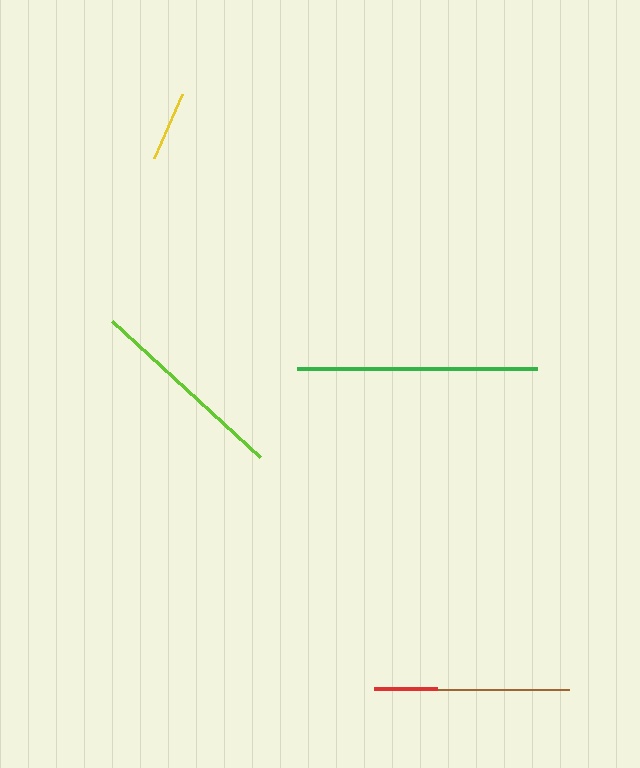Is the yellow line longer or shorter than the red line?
The yellow line is longer than the red line.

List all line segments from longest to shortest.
From longest to shortest: green, lime, brown, yellow, red.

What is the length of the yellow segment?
The yellow segment is approximately 70 pixels long.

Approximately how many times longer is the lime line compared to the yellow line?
The lime line is approximately 2.9 times the length of the yellow line.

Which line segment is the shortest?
The red line is the shortest at approximately 63 pixels.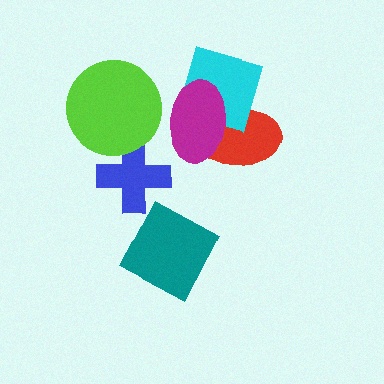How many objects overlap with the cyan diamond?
2 objects overlap with the cyan diamond.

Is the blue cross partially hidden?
Yes, it is partially covered by another shape.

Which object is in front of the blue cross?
The lime circle is in front of the blue cross.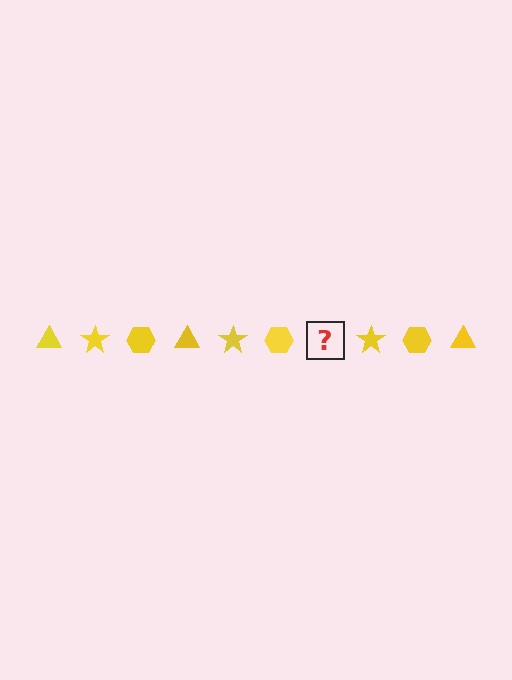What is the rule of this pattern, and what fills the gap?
The rule is that the pattern cycles through triangle, star, hexagon shapes in yellow. The gap should be filled with a yellow triangle.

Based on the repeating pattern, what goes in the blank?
The blank should be a yellow triangle.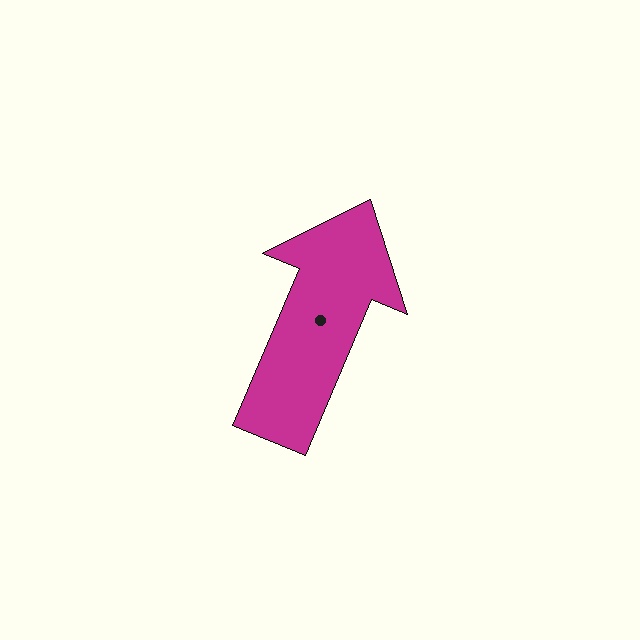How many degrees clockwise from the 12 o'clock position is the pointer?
Approximately 23 degrees.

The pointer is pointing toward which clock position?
Roughly 1 o'clock.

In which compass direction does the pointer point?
Northeast.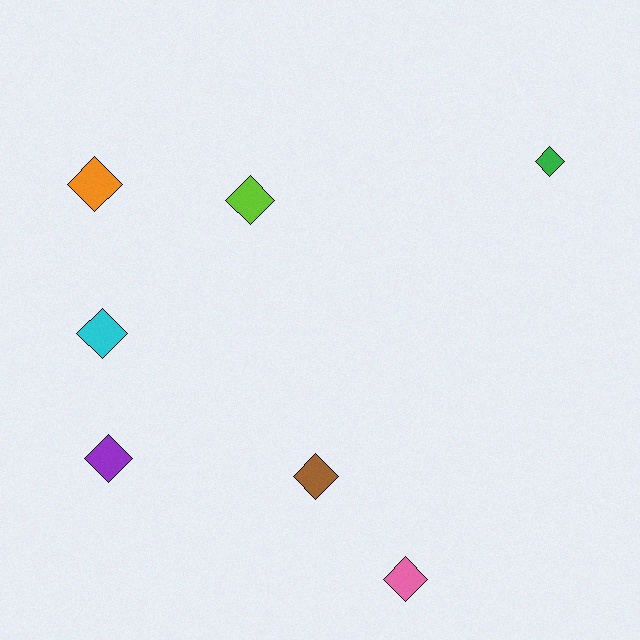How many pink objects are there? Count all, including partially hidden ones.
There is 1 pink object.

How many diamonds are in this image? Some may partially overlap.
There are 7 diamonds.